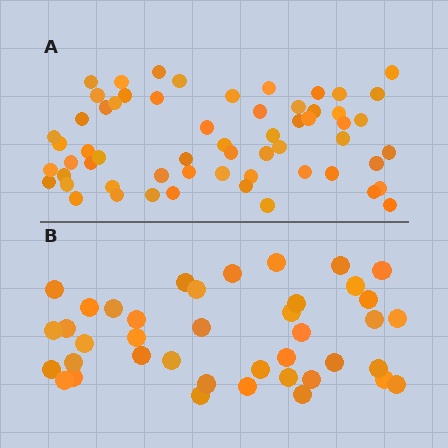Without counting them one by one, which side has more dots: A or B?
Region A (the top region) has more dots.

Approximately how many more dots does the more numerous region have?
Region A has approximately 20 more dots than region B.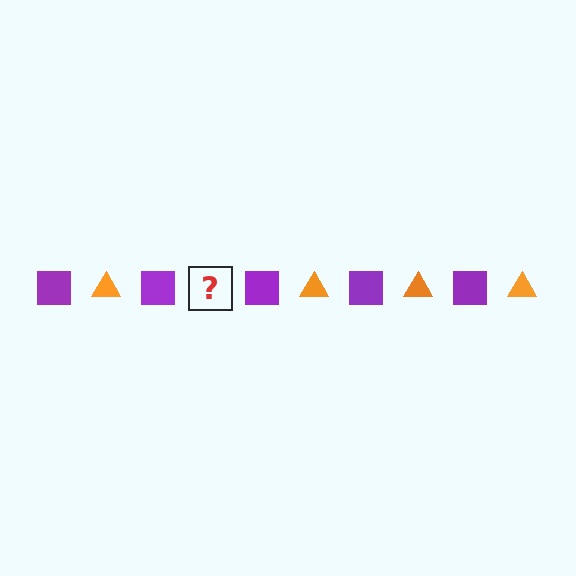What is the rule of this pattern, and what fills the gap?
The rule is that the pattern alternates between purple square and orange triangle. The gap should be filled with an orange triangle.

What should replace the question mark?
The question mark should be replaced with an orange triangle.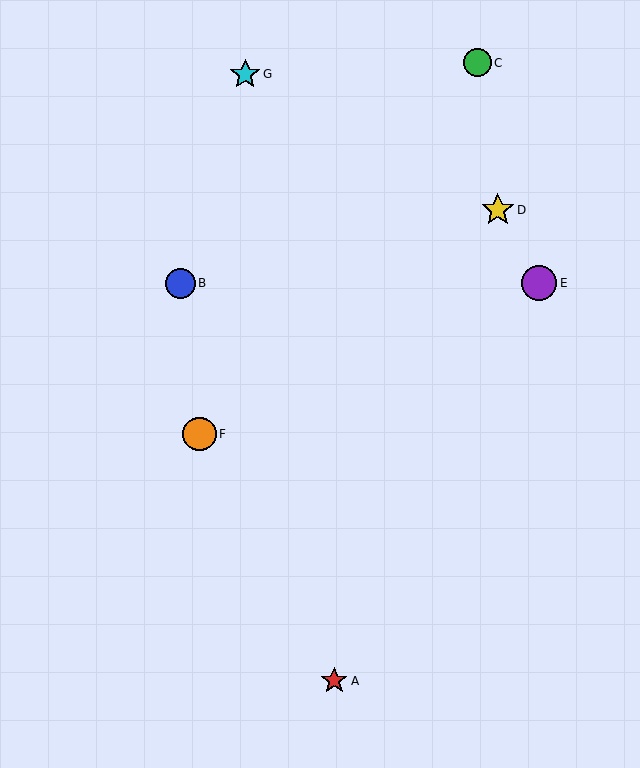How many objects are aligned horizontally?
2 objects (B, E) are aligned horizontally.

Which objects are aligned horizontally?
Objects B, E are aligned horizontally.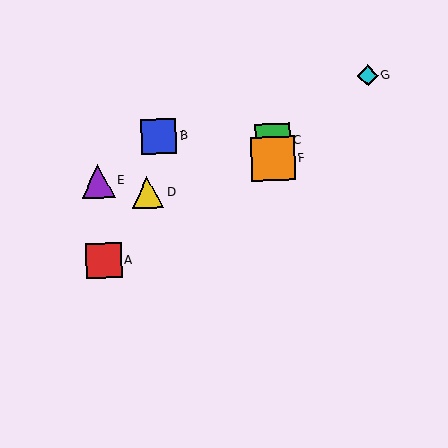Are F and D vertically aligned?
No, F is at x≈273 and D is at x≈148.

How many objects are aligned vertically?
2 objects (C, F) are aligned vertically.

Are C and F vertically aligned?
Yes, both are at x≈272.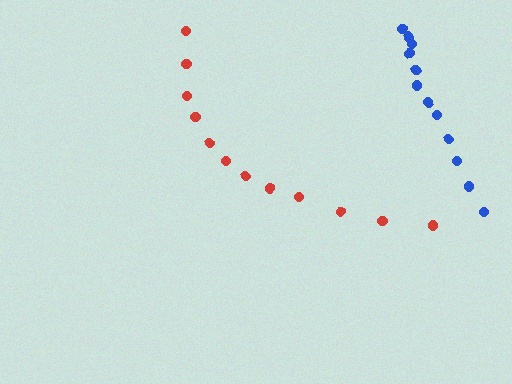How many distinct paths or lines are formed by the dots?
There are 2 distinct paths.